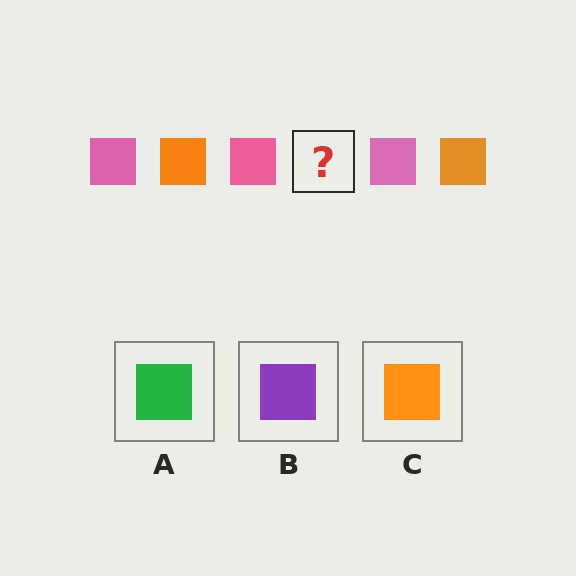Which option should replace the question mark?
Option C.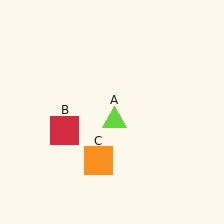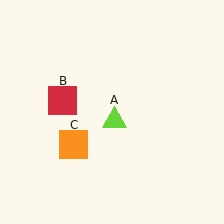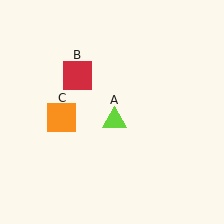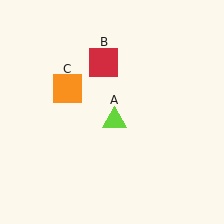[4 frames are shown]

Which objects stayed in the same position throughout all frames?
Lime triangle (object A) remained stationary.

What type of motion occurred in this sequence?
The red square (object B), orange square (object C) rotated clockwise around the center of the scene.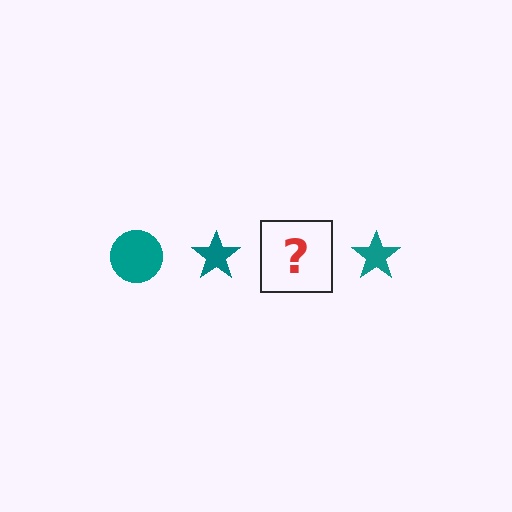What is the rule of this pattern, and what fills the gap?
The rule is that the pattern cycles through circle, star shapes in teal. The gap should be filled with a teal circle.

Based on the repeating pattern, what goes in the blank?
The blank should be a teal circle.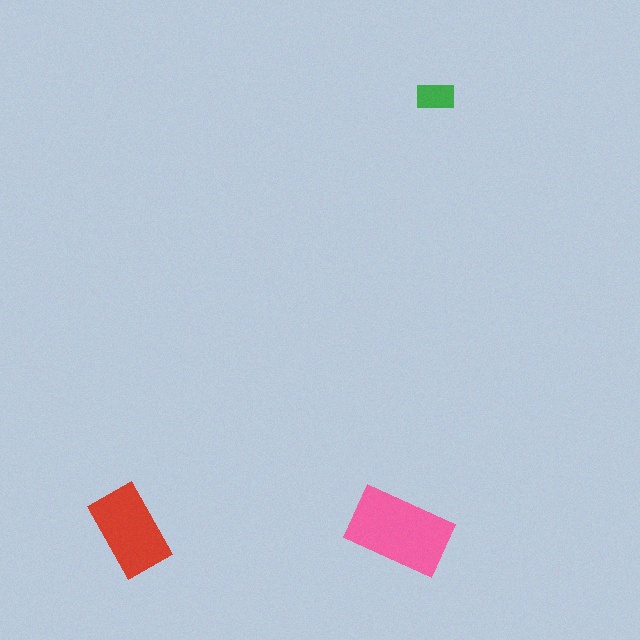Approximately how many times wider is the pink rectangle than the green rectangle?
About 2.5 times wider.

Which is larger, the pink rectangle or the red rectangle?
The pink one.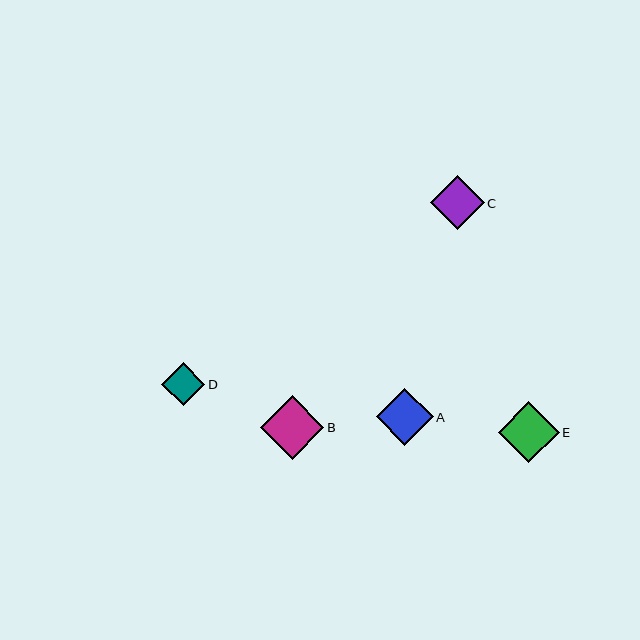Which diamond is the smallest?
Diamond D is the smallest with a size of approximately 43 pixels.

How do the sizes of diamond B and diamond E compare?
Diamond B and diamond E are approximately the same size.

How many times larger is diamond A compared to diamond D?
Diamond A is approximately 1.3 times the size of diamond D.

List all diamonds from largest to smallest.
From largest to smallest: B, E, A, C, D.